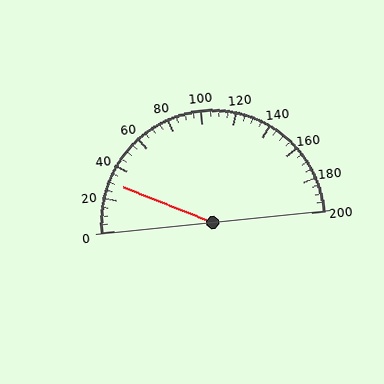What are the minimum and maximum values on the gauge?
The gauge ranges from 0 to 200.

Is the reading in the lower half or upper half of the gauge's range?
The reading is in the lower half of the range (0 to 200).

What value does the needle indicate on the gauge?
The needle indicates approximately 30.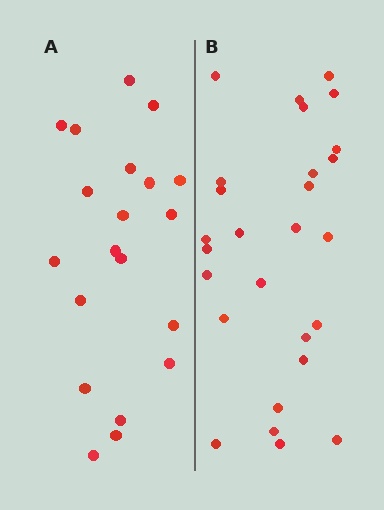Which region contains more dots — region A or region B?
Region B (the right region) has more dots.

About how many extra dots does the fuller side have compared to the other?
Region B has roughly 8 or so more dots than region A.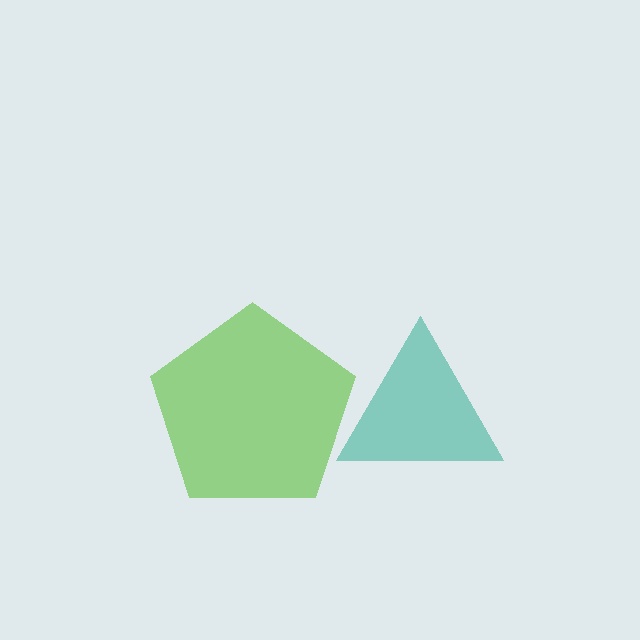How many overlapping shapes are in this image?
There are 2 overlapping shapes in the image.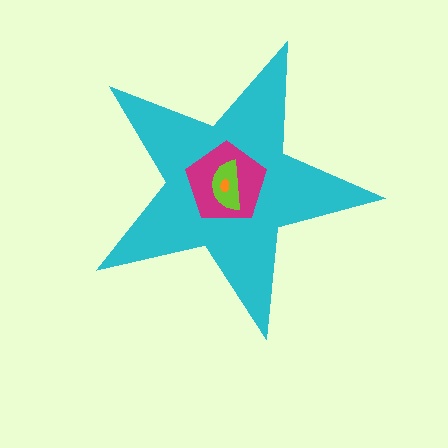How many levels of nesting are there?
4.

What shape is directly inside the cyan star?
The magenta pentagon.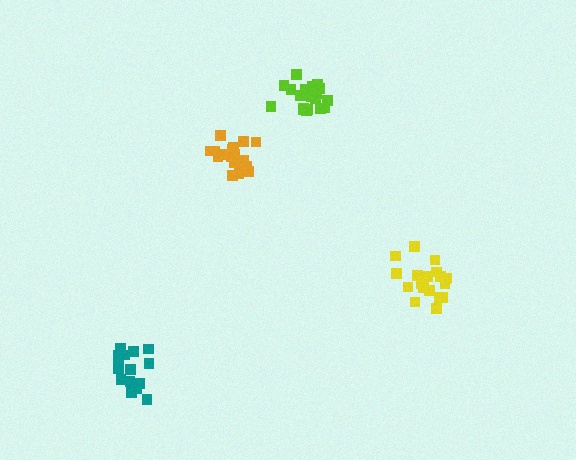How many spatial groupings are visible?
There are 4 spatial groupings.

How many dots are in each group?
Group 1: 16 dots, Group 2: 19 dots, Group 3: 20 dots, Group 4: 21 dots (76 total).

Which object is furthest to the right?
The yellow cluster is rightmost.